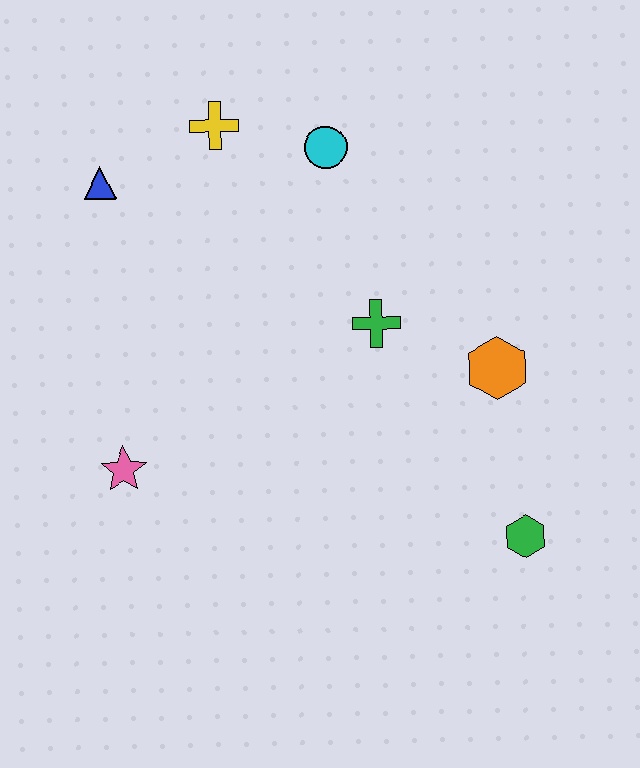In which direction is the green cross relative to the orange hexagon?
The green cross is to the left of the orange hexagon.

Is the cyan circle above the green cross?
Yes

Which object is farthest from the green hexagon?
The blue triangle is farthest from the green hexagon.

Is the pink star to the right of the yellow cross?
No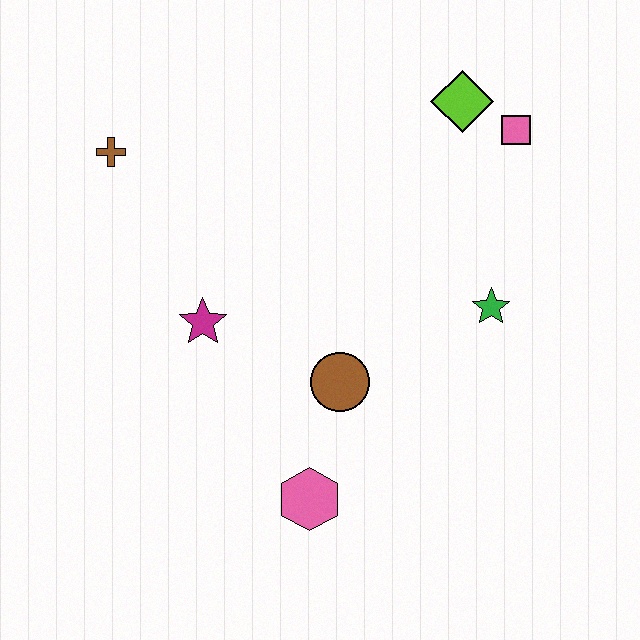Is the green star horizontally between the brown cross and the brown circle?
No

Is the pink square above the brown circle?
Yes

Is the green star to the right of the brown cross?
Yes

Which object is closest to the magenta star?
The brown circle is closest to the magenta star.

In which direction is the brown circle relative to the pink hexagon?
The brown circle is above the pink hexagon.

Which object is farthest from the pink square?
The pink hexagon is farthest from the pink square.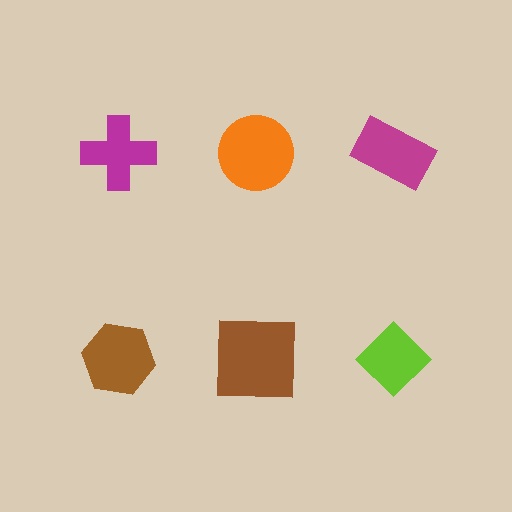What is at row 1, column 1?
A magenta cross.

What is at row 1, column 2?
An orange circle.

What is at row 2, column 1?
A brown hexagon.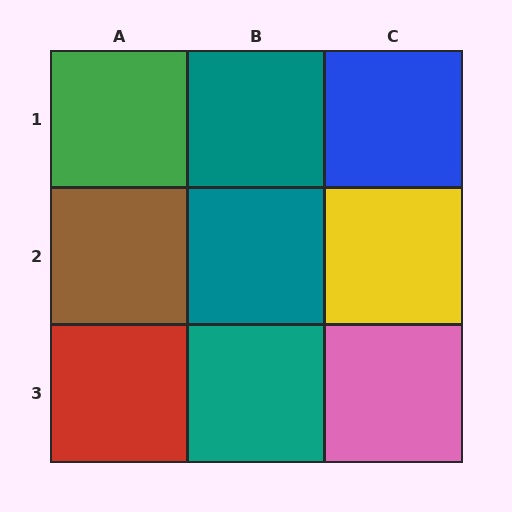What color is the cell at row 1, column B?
Teal.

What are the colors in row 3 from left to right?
Red, teal, pink.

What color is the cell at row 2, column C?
Yellow.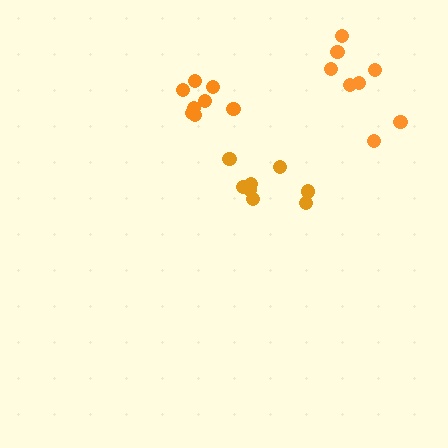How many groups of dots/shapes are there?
There are 3 groups.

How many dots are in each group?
Group 1: 8 dots, Group 2: 8 dots, Group 3: 8 dots (24 total).